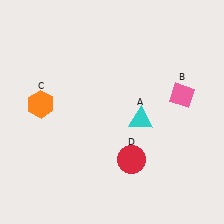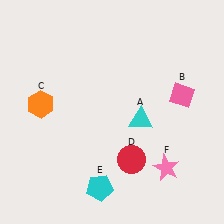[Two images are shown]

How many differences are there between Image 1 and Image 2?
There are 2 differences between the two images.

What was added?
A cyan pentagon (E), a pink star (F) were added in Image 2.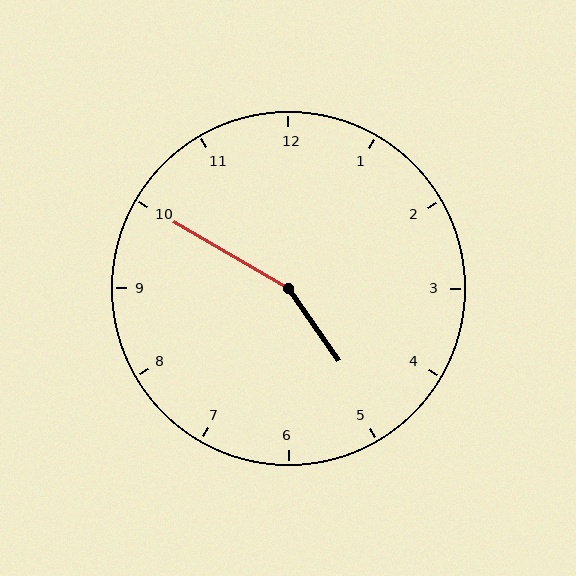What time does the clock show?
4:50.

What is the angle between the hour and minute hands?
Approximately 155 degrees.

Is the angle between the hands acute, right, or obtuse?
It is obtuse.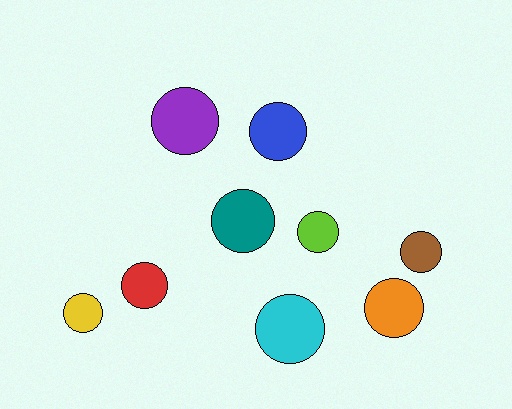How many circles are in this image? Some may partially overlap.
There are 9 circles.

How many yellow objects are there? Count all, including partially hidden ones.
There is 1 yellow object.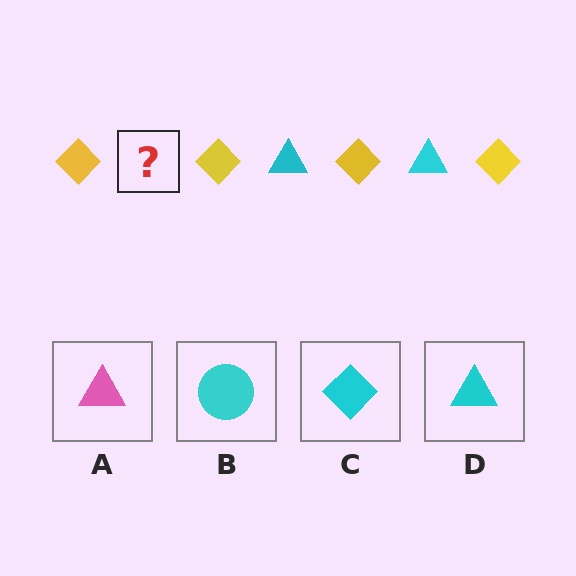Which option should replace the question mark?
Option D.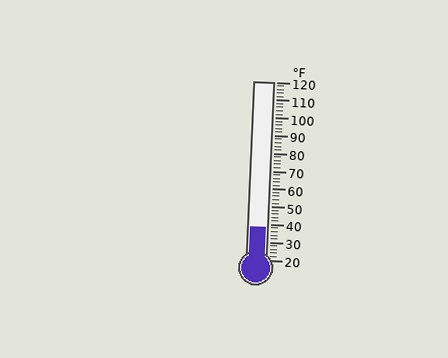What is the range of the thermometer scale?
The thermometer scale ranges from 20°F to 120°F.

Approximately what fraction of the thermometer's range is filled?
The thermometer is filled to approximately 20% of its range.